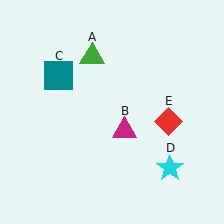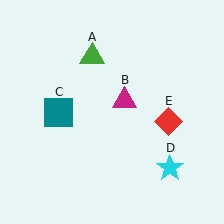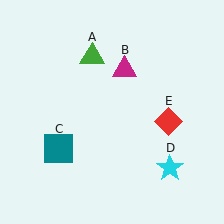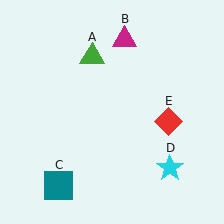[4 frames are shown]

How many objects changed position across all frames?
2 objects changed position: magenta triangle (object B), teal square (object C).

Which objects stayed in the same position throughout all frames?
Green triangle (object A) and cyan star (object D) and red diamond (object E) remained stationary.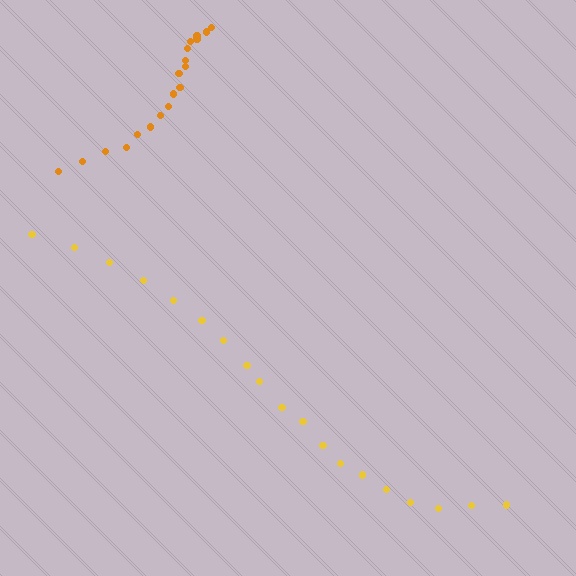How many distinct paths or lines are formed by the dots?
There are 2 distinct paths.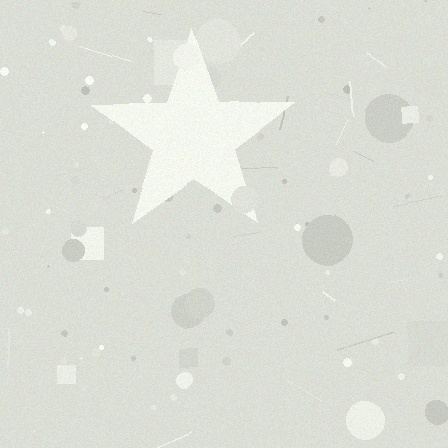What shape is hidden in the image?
A star is hidden in the image.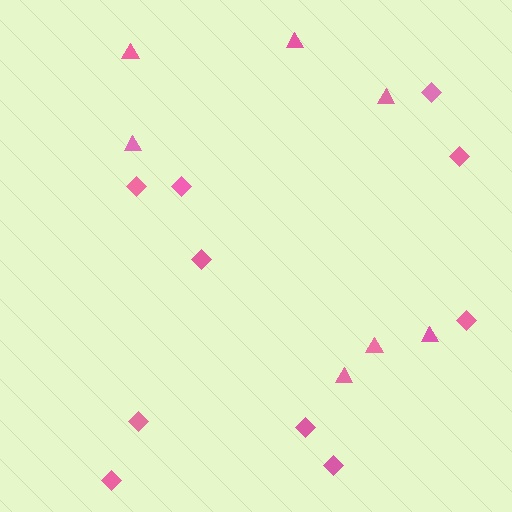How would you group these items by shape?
There are 2 groups: one group of diamonds (10) and one group of triangles (7).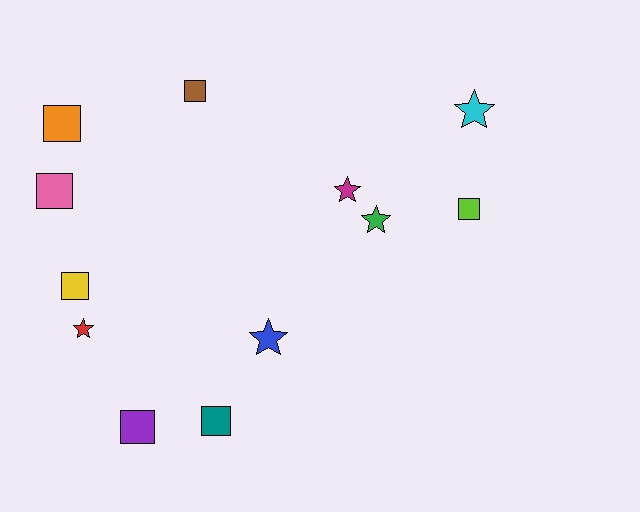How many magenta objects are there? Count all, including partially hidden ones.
There is 1 magenta object.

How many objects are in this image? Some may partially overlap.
There are 12 objects.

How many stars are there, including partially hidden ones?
There are 5 stars.